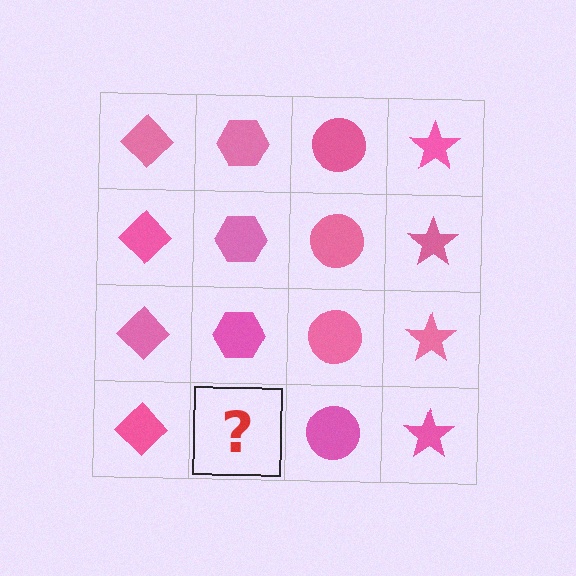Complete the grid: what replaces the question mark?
The question mark should be replaced with a pink hexagon.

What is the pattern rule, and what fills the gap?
The rule is that each column has a consistent shape. The gap should be filled with a pink hexagon.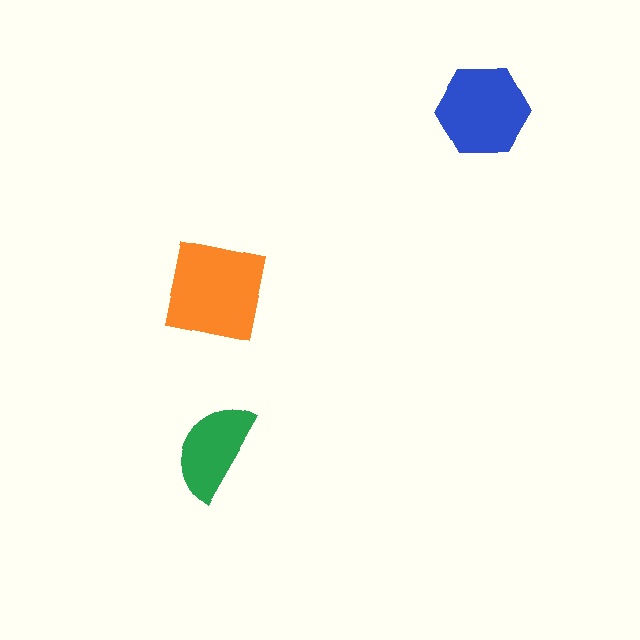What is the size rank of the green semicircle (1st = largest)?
3rd.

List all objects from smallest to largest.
The green semicircle, the blue hexagon, the orange square.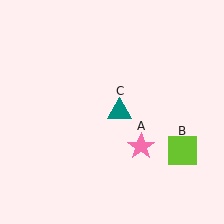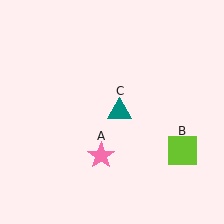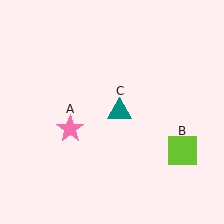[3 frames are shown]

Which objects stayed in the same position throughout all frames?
Lime square (object B) and teal triangle (object C) remained stationary.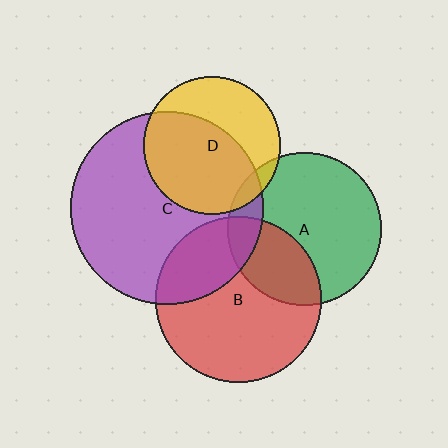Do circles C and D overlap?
Yes.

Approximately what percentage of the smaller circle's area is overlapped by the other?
Approximately 60%.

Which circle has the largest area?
Circle C (purple).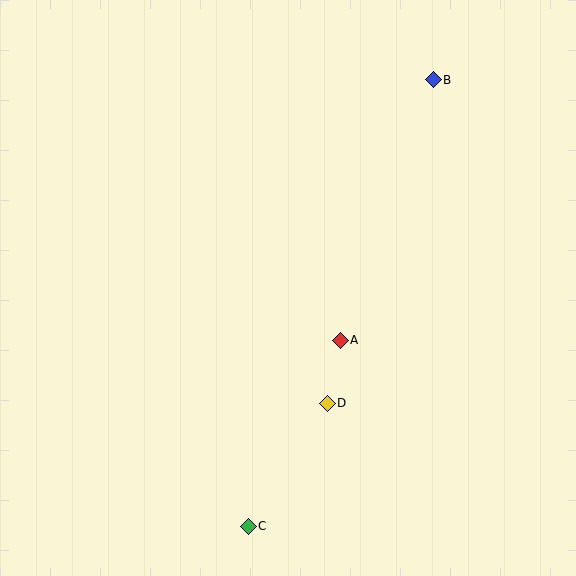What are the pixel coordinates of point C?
Point C is at (248, 526).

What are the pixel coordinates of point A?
Point A is at (340, 340).